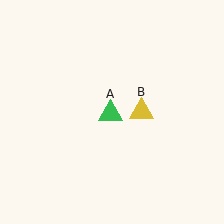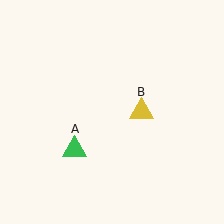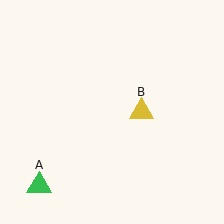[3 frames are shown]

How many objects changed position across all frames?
1 object changed position: green triangle (object A).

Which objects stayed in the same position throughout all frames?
Yellow triangle (object B) remained stationary.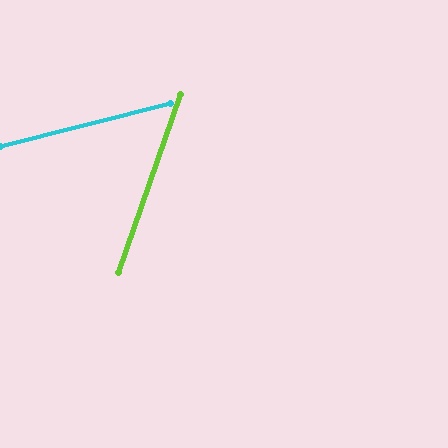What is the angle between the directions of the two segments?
Approximately 57 degrees.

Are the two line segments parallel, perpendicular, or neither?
Neither parallel nor perpendicular — they differ by about 57°.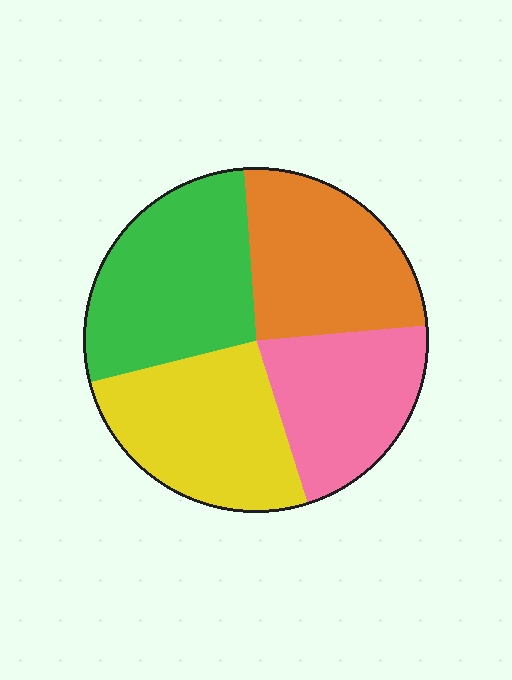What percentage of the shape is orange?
Orange covers 25% of the shape.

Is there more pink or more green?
Green.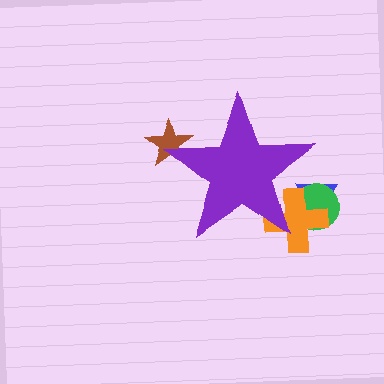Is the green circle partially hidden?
Yes, the green circle is partially hidden behind the purple star.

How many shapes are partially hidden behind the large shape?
4 shapes are partially hidden.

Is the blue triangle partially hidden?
Yes, the blue triangle is partially hidden behind the purple star.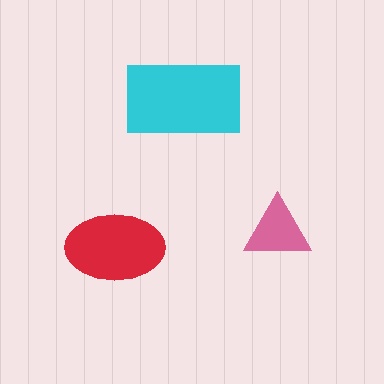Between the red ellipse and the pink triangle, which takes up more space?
The red ellipse.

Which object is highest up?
The cyan rectangle is topmost.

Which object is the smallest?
The pink triangle.